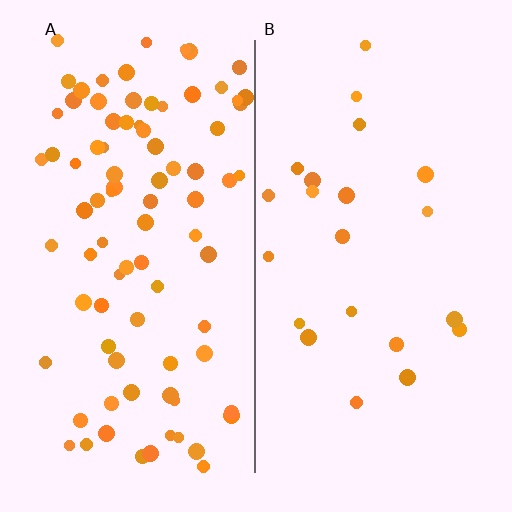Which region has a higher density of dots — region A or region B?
A (the left).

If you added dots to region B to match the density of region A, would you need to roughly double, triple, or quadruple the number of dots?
Approximately quadruple.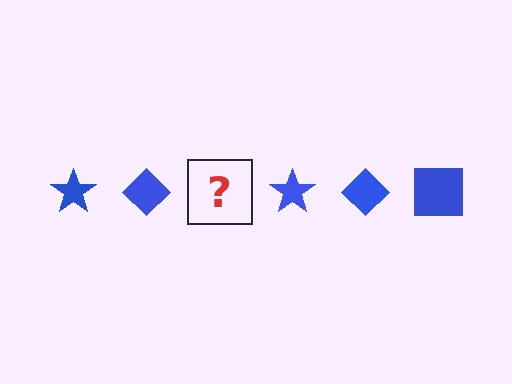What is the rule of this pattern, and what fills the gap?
The rule is that the pattern cycles through star, diamond, square shapes in blue. The gap should be filled with a blue square.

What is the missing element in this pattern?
The missing element is a blue square.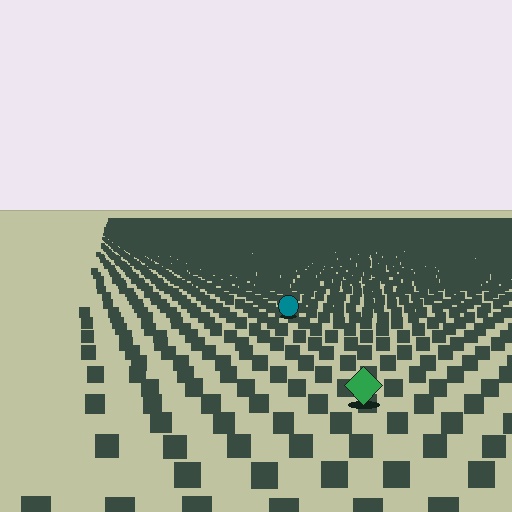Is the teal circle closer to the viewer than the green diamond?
No. The green diamond is closer — you can tell from the texture gradient: the ground texture is coarser near it.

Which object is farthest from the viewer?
The teal circle is farthest from the viewer. It appears smaller and the ground texture around it is denser.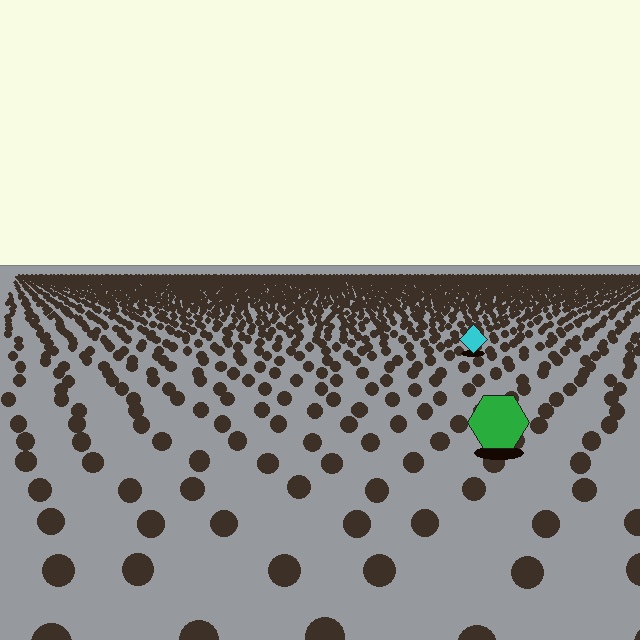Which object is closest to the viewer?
The green hexagon is closest. The texture marks near it are larger and more spread out.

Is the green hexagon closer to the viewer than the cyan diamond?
Yes. The green hexagon is closer — you can tell from the texture gradient: the ground texture is coarser near it.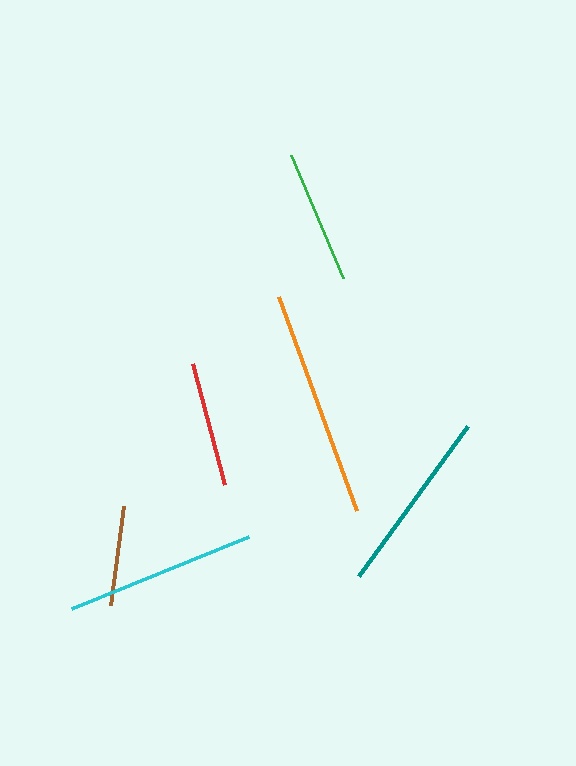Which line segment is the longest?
The orange line is the longest at approximately 228 pixels.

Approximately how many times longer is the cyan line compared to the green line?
The cyan line is approximately 1.4 times the length of the green line.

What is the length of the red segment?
The red segment is approximately 126 pixels long.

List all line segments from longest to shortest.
From longest to shortest: orange, cyan, teal, green, red, brown.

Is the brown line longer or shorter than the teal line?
The teal line is longer than the brown line.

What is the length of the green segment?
The green segment is approximately 134 pixels long.